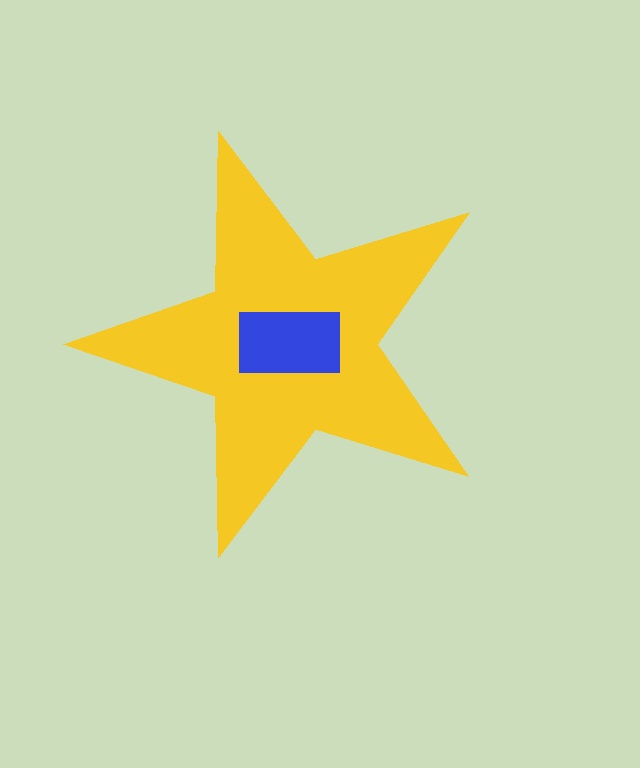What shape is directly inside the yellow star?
The blue rectangle.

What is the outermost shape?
The yellow star.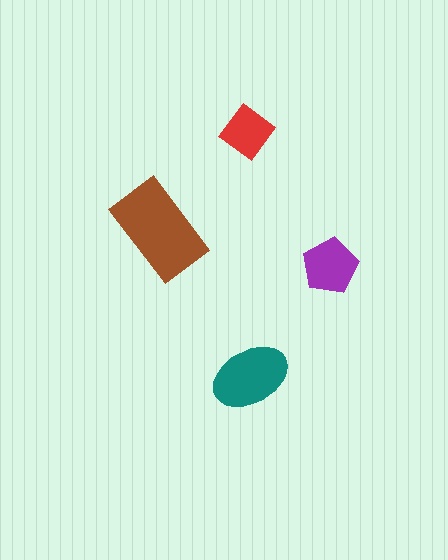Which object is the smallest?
The red diamond.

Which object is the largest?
The brown rectangle.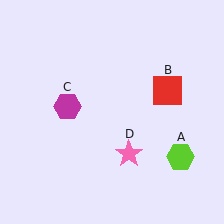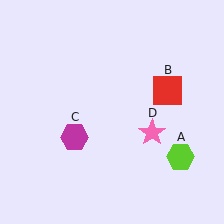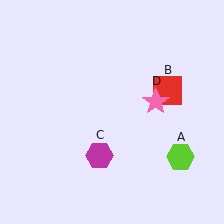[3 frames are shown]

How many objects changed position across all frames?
2 objects changed position: magenta hexagon (object C), pink star (object D).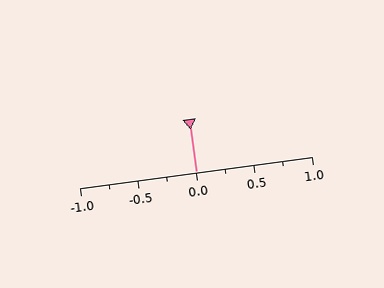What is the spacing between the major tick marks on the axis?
The major ticks are spaced 0.5 apart.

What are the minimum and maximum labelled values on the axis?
The axis runs from -1.0 to 1.0.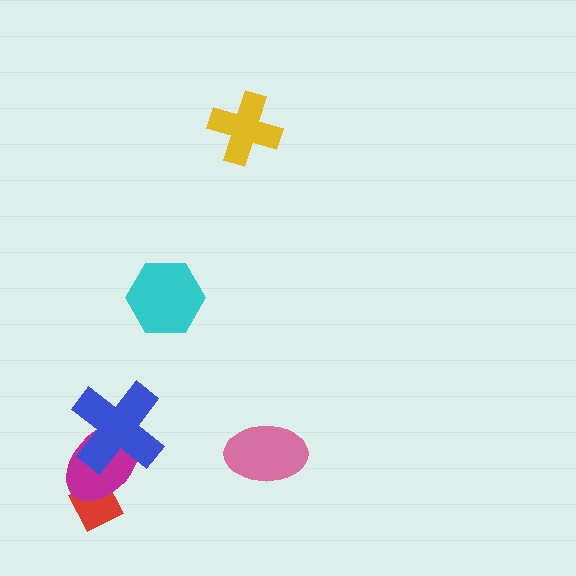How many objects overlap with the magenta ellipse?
2 objects overlap with the magenta ellipse.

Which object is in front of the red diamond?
The magenta ellipse is in front of the red diamond.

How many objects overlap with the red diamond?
1 object overlaps with the red diamond.